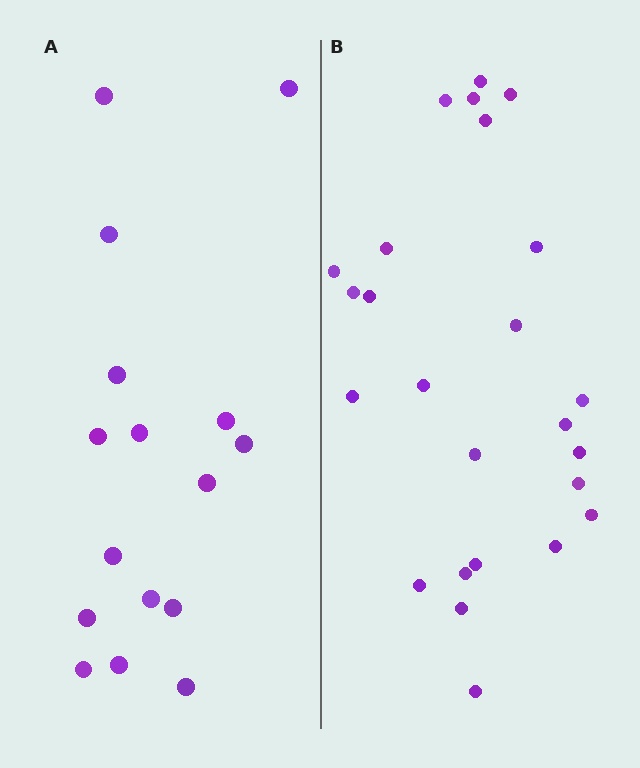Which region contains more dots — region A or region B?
Region B (the right region) has more dots.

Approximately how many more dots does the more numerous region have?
Region B has roughly 8 or so more dots than region A.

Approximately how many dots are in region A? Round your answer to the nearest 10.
About 20 dots. (The exact count is 16, which rounds to 20.)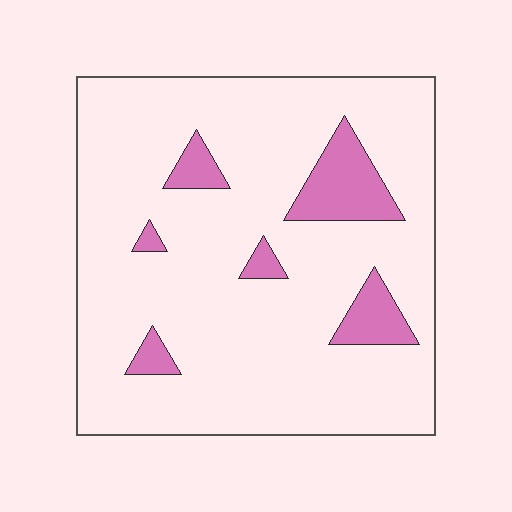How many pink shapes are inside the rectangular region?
6.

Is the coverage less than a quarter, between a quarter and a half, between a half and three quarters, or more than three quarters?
Less than a quarter.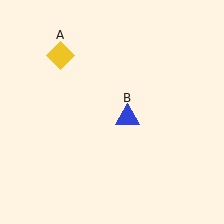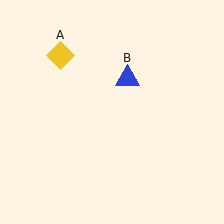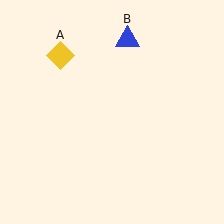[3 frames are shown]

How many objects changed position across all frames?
1 object changed position: blue triangle (object B).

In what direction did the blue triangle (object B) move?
The blue triangle (object B) moved up.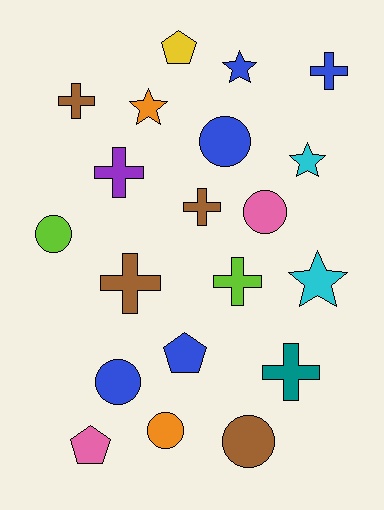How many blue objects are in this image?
There are 5 blue objects.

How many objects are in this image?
There are 20 objects.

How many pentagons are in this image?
There are 3 pentagons.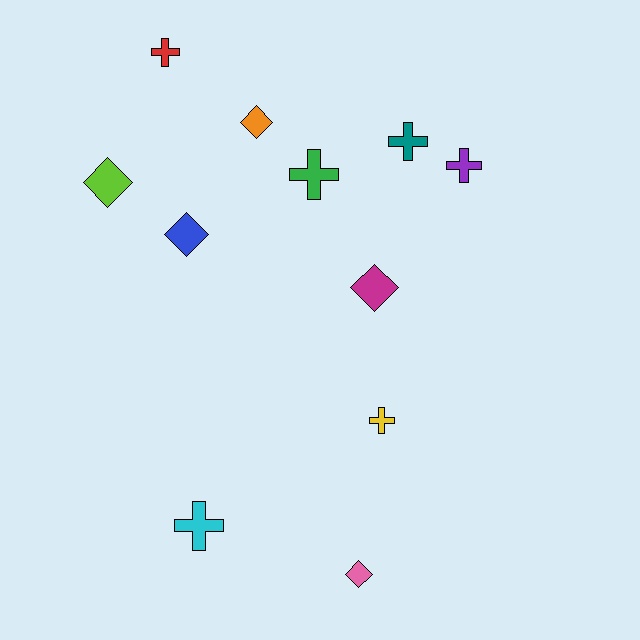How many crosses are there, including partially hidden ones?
There are 6 crosses.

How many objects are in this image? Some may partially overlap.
There are 11 objects.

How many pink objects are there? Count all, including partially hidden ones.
There is 1 pink object.